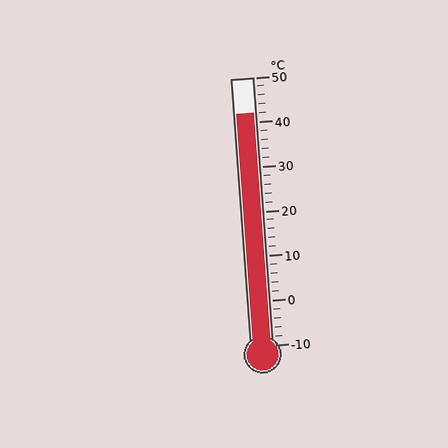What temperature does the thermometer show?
The thermometer shows approximately 42°C.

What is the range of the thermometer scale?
The thermometer scale ranges from -10°C to 50°C.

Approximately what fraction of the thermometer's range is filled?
The thermometer is filled to approximately 85% of its range.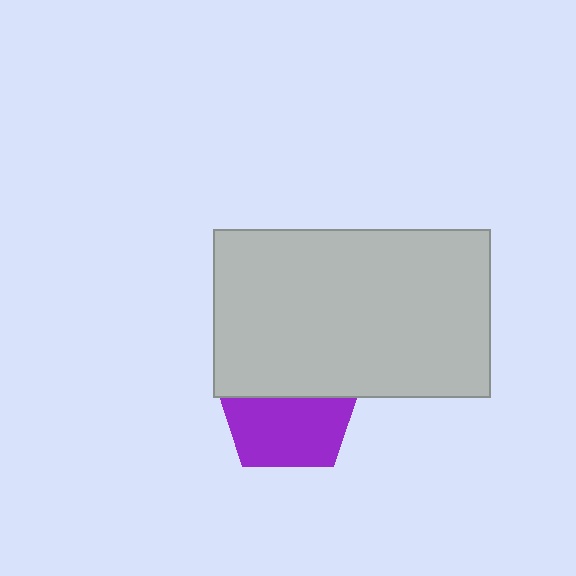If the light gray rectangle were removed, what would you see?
You would see the complete purple pentagon.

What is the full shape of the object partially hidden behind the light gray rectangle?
The partially hidden object is a purple pentagon.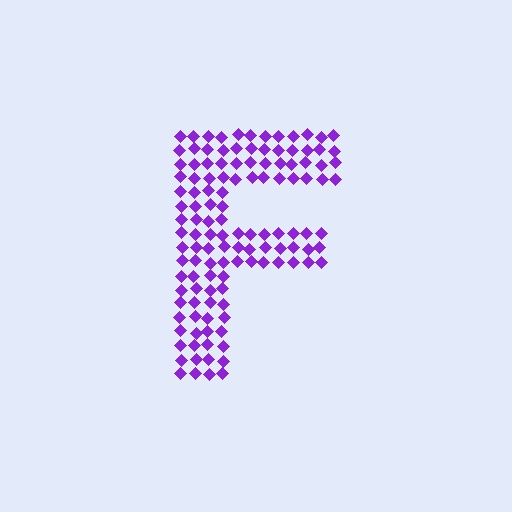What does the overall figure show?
The overall figure shows the letter F.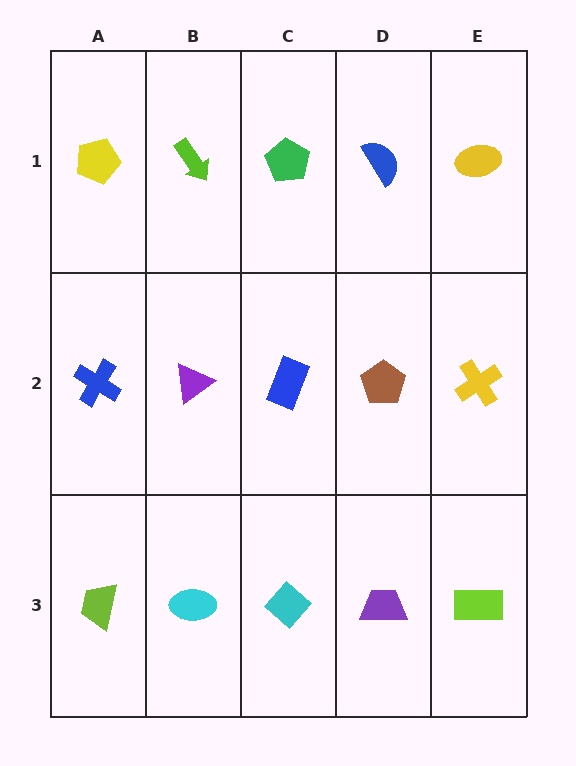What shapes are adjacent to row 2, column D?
A blue semicircle (row 1, column D), a purple trapezoid (row 3, column D), a blue rectangle (row 2, column C), a yellow cross (row 2, column E).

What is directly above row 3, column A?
A blue cross.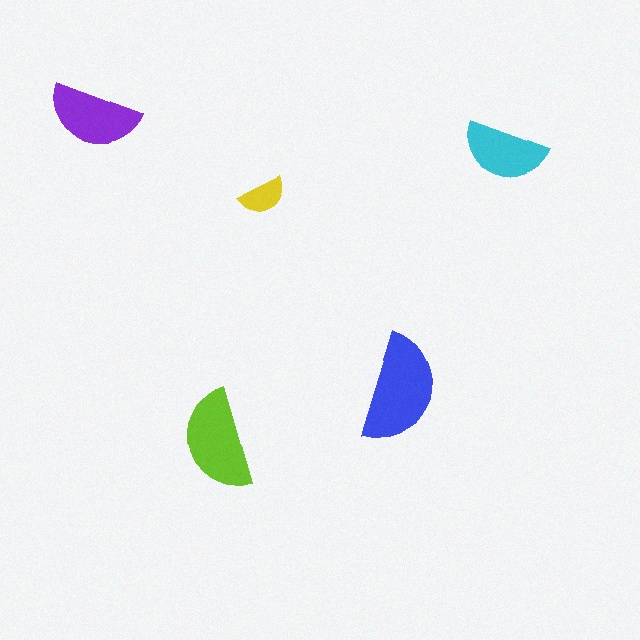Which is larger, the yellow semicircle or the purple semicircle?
The purple one.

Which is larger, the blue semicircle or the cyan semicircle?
The blue one.